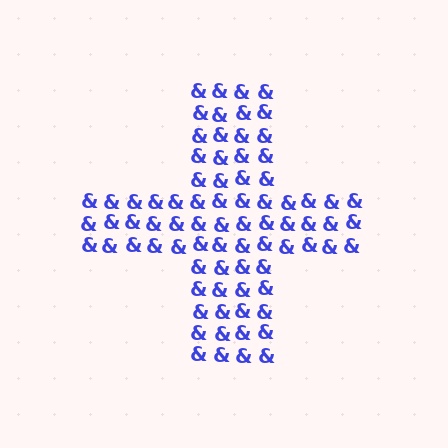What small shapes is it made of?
It is made of small ampersands.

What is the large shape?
The large shape is a cross.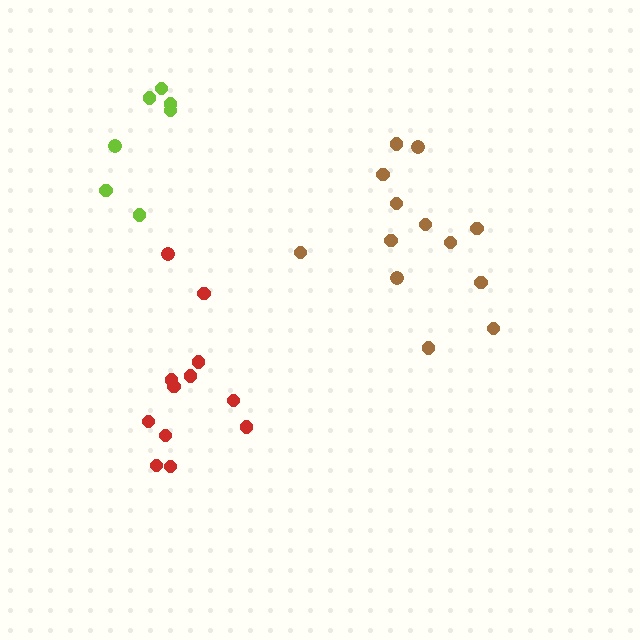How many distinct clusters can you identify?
There are 3 distinct clusters.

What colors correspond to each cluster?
The clusters are colored: lime, brown, red.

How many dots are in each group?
Group 1: 7 dots, Group 2: 13 dots, Group 3: 12 dots (32 total).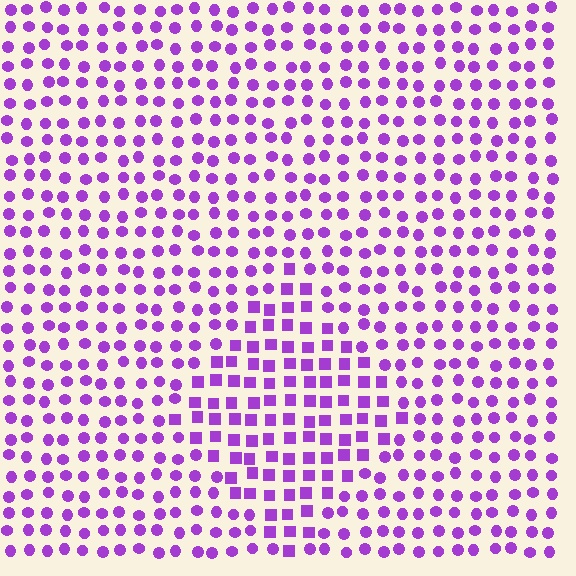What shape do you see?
I see a diamond.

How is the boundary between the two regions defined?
The boundary is defined by a change in element shape: squares inside vs. circles outside. All elements share the same color and spacing.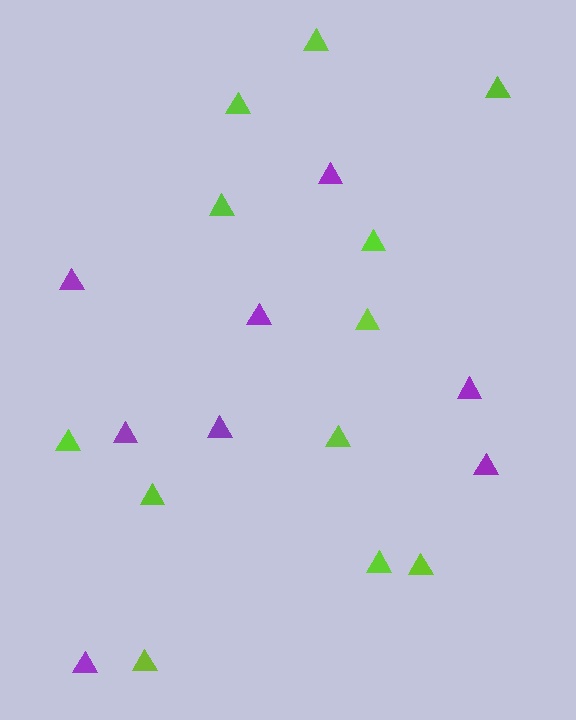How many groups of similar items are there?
There are 2 groups: one group of lime triangles (12) and one group of purple triangles (8).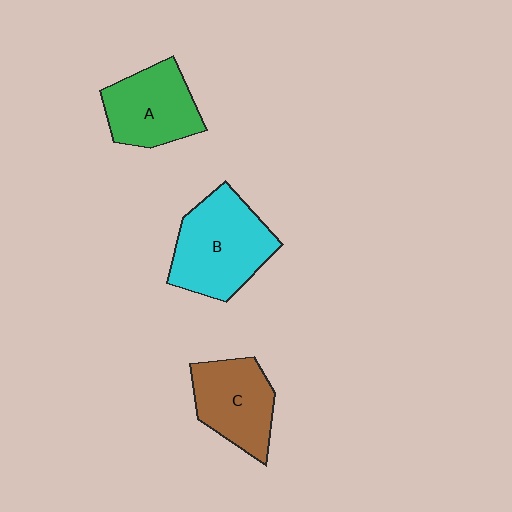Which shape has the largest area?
Shape B (cyan).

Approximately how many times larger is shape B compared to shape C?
Approximately 1.3 times.